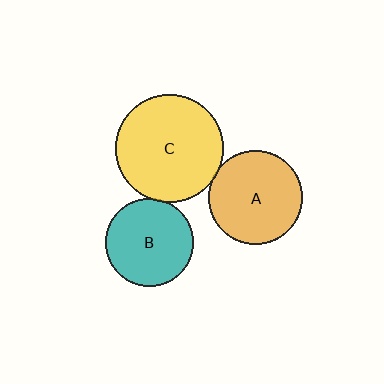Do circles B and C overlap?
Yes.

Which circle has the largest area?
Circle C (yellow).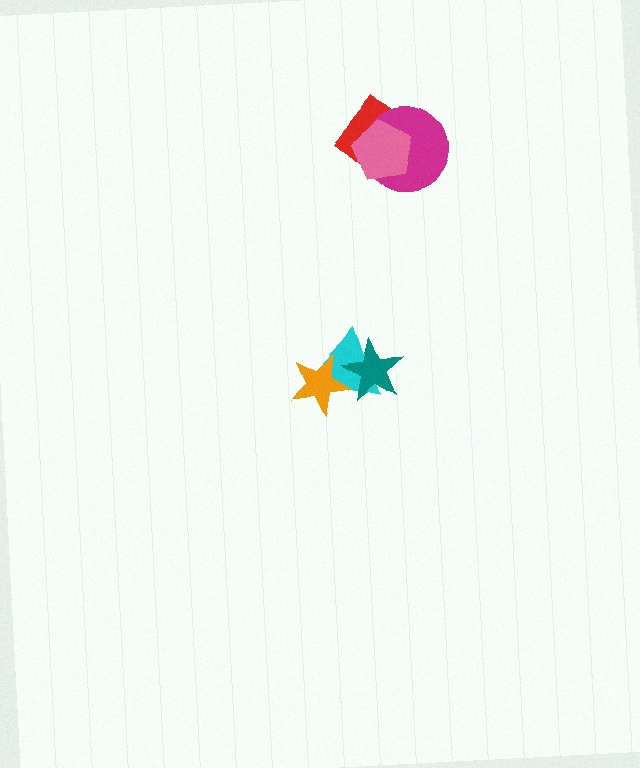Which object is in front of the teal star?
The orange star is in front of the teal star.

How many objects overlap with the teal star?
2 objects overlap with the teal star.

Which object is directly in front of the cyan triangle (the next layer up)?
The teal star is directly in front of the cyan triangle.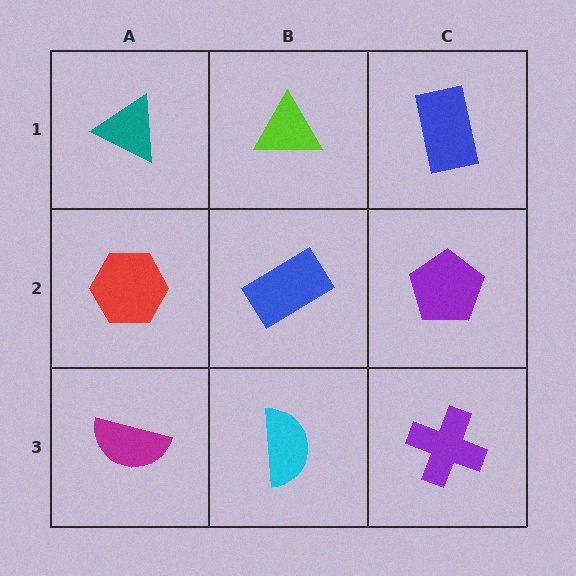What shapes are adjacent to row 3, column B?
A blue rectangle (row 2, column B), a magenta semicircle (row 3, column A), a purple cross (row 3, column C).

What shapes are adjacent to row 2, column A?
A teal triangle (row 1, column A), a magenta semicircle (row 3, column A), a blue rectangle (row 2, column B).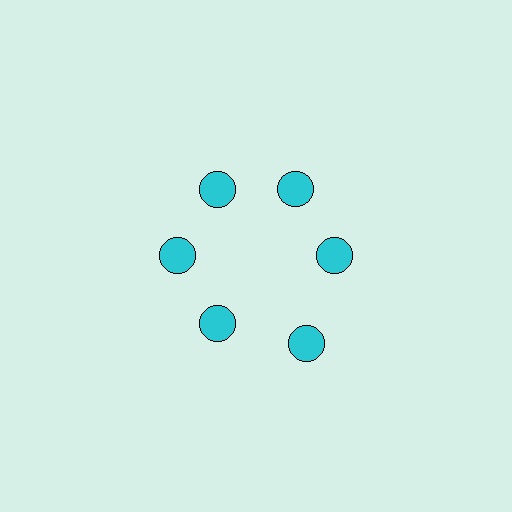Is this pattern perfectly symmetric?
No. The 6 cyan circles are arranged in a ring, but one element near the 5 o'clock position is pushed outward from the center, breaking the 6-fold rotational symmetry.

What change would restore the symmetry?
The symmetry would be restored by moving it inward, back onto the ring so that all 6 circles sit at equal angles and equal distance from the center.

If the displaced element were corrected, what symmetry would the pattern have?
It would have 6-fold rotational symmetry — the pattern would map onto itself every 60 degrees.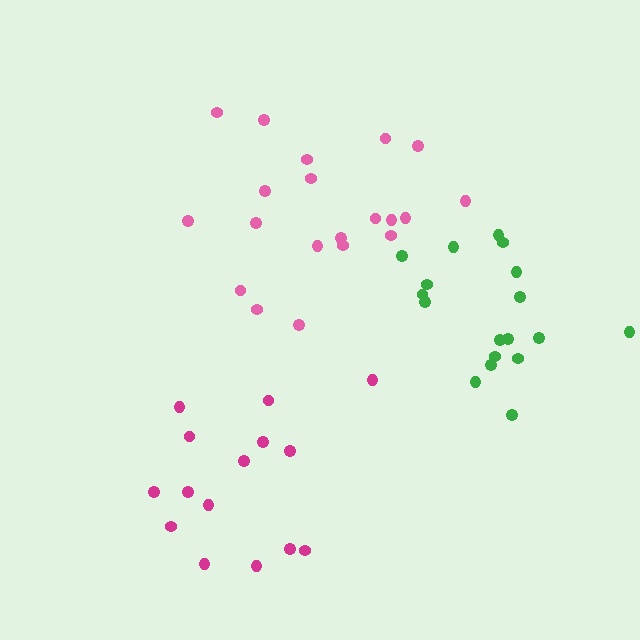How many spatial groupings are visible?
There are 3 spatial groupings.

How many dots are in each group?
Group 1: 18 dots, Group 2: 20 dots, Group 3: 15 dots (53 total).